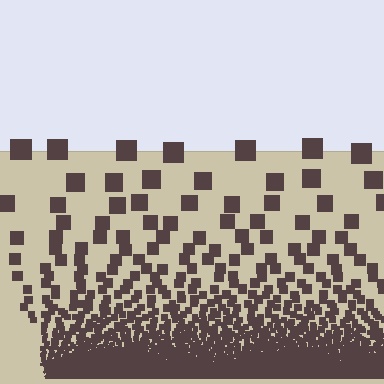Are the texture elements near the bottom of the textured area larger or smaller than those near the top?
Smaller. The gradient is inverted — elements near the bottom are smaller and denser.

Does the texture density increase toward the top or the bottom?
Density increases toward the bottom.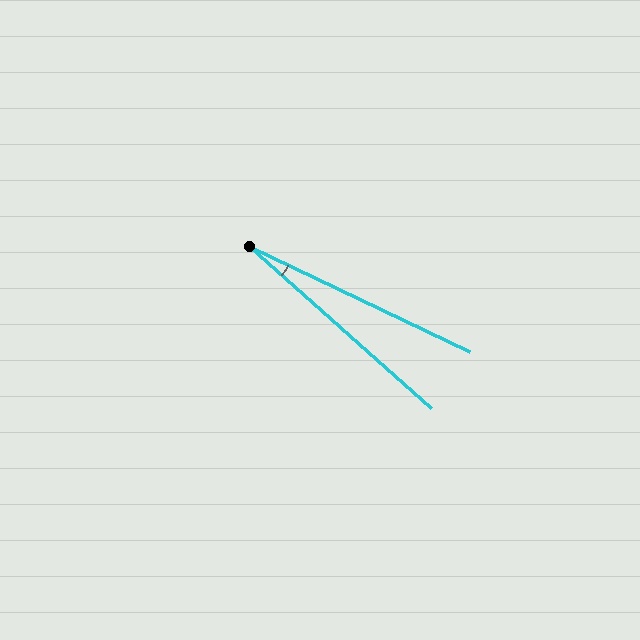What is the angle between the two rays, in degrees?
Approximately 16 degrees.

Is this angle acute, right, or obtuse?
It is acute.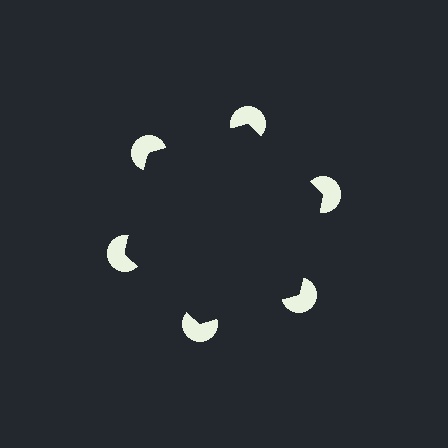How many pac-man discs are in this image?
There are 6 — one at each vertex of the illusory hexagon.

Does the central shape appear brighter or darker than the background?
It typically appears slightly darker than the background, even though no actual brightness change is drawn.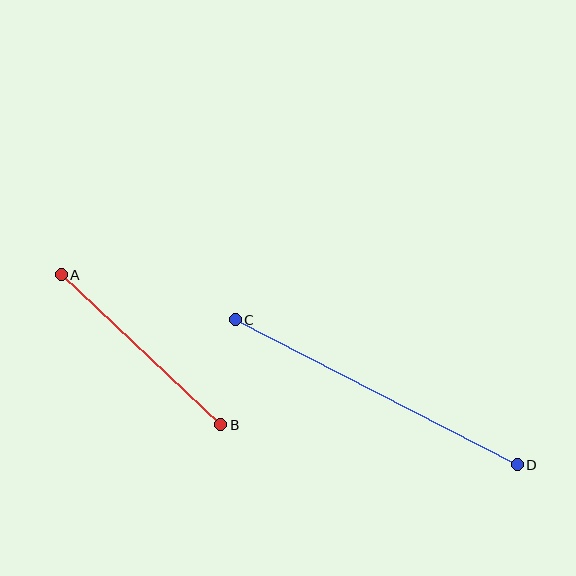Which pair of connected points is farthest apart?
Points C and D are farthest apart.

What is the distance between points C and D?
The distance is approximately 317 pixels.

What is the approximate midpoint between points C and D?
The midpoint is at approximately (376, 392) pixels.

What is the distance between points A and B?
The distance is approximately 219 pixels.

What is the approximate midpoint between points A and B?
The midpoint is at approximately (141, 350) pixels.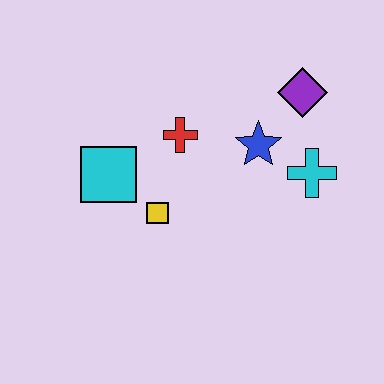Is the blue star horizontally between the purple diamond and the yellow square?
Yes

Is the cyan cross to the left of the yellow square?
No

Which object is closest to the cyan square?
The yellow square is closest to the cyan square.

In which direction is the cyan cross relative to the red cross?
The cyan cross is to the right of the red cross.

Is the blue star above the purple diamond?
No